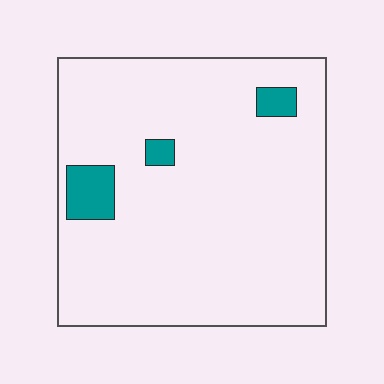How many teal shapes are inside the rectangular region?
3.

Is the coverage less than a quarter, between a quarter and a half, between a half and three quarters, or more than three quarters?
Less than a quarter.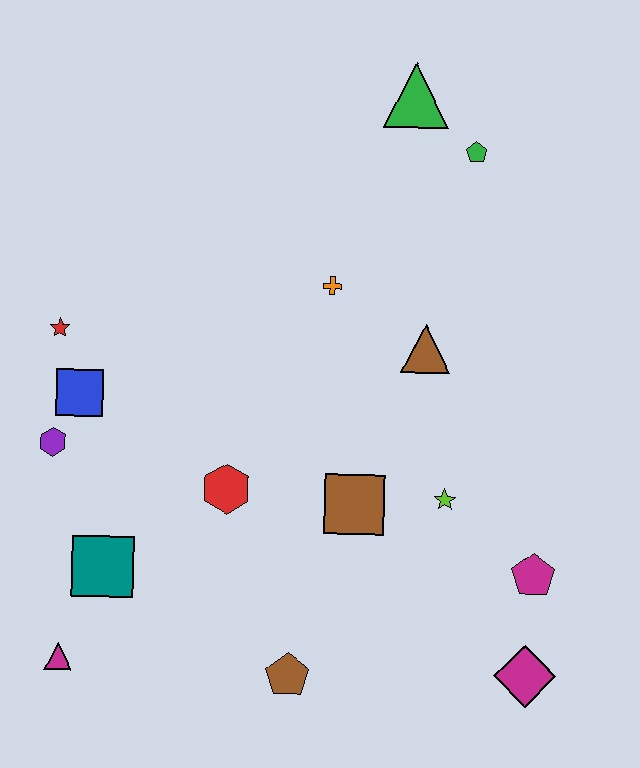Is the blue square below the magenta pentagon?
No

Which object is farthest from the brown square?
The green triangle is farthest from the brown square.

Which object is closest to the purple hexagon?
The blue square is closest to the purple hexagon.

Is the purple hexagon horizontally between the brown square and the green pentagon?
No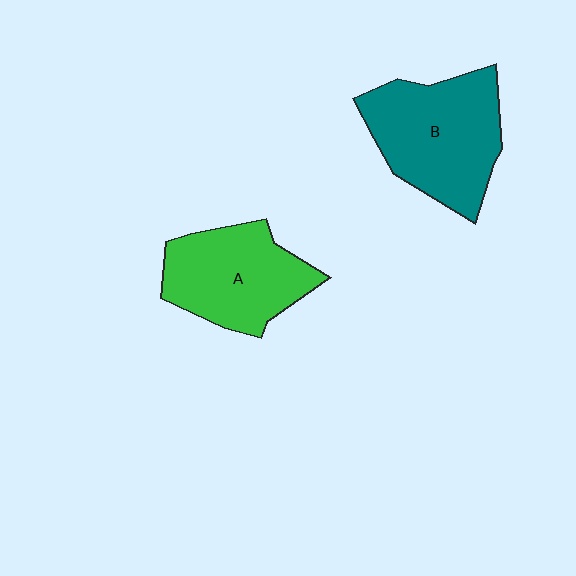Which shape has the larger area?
Shape B (teal).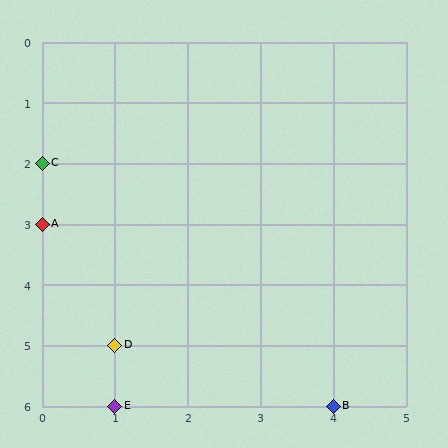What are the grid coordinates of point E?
Point E is at grid coordinates (1, 6).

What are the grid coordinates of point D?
Point D is at grid coordinates (1, 5).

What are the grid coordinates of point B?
Point B is at grid coordinates (4, 6).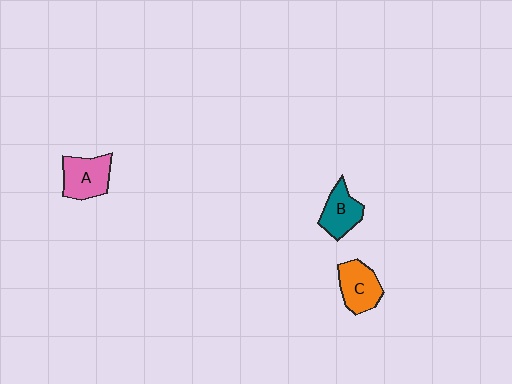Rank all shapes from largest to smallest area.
From largest to smallest: A (pink), C (orange), B (teal).